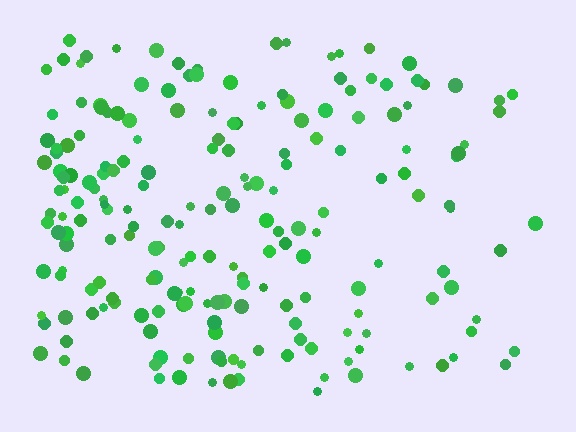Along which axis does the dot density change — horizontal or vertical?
Horizontal.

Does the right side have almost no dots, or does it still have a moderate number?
Still a moderate number, just noticeably fewer than the left.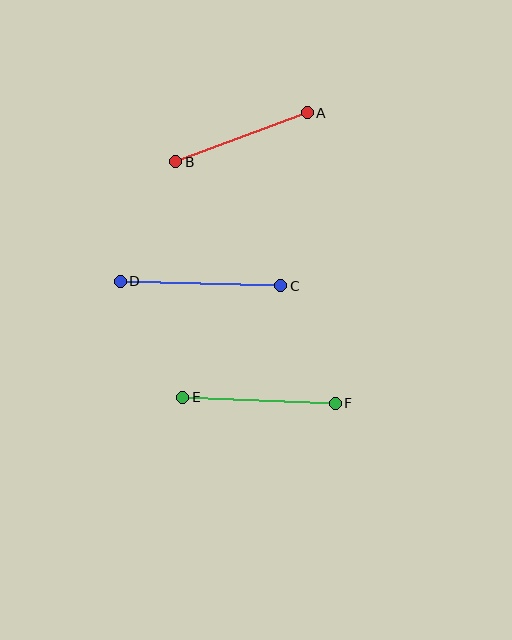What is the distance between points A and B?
The distance is approximately 141 pixels.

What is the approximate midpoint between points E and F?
The midpoint is at approximately (259, 400) pixels.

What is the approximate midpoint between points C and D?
The midpoint is at approximately (201, 283) pixels.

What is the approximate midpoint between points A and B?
The midpoint is at approximately (241, 137) pixels.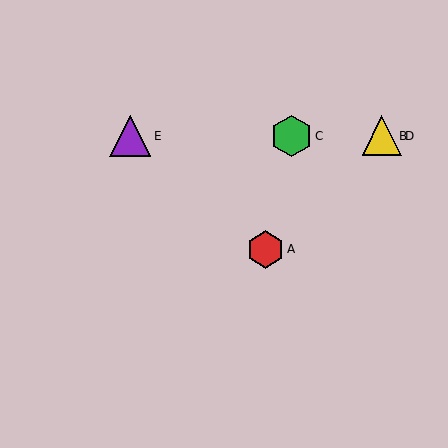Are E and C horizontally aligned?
Yes, both are at y≈136.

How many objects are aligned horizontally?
4 objects (B, C, D, E) are aligned horizontally.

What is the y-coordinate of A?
Object A is at y≈249.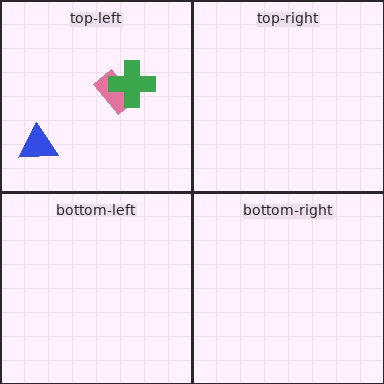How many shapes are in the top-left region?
3.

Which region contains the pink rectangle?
The top-left region.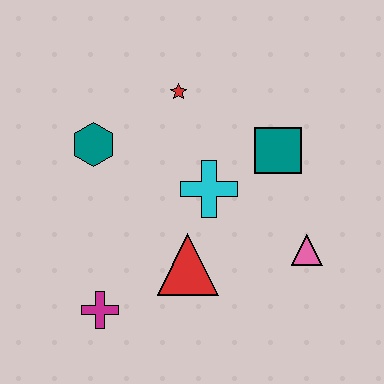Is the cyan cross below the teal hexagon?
Yes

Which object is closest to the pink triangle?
The teal square is closest to the pink triangle.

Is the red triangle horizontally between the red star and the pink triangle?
Yes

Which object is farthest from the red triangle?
The red star is farthest from the red triangle.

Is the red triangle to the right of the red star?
Yes